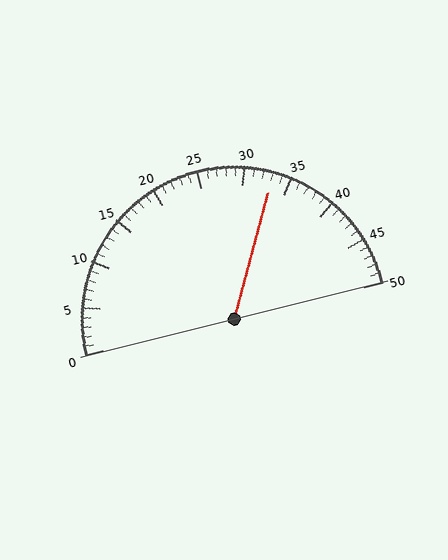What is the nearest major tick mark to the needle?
The nearest major tick mark is 35.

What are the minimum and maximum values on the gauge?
The gauge ranges from 0 to 50.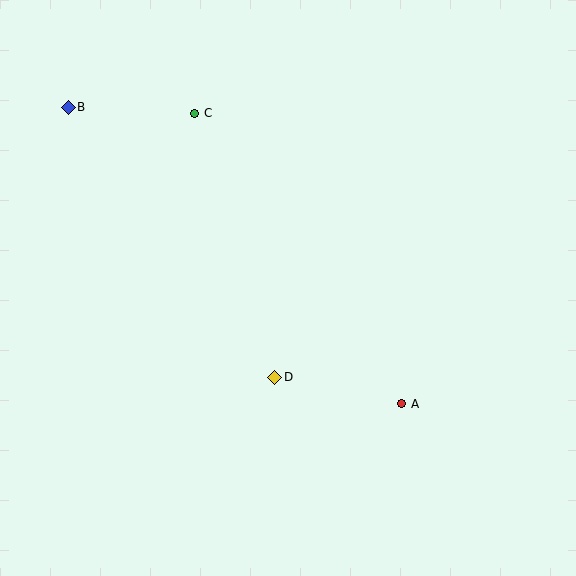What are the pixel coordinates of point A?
Point A is at (402, 404).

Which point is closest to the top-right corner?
Point C is closest to the top-right corner.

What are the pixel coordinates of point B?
Point B is at (68, 107).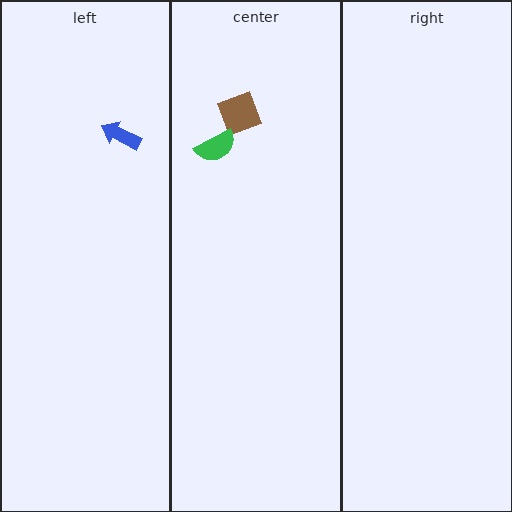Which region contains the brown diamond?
The center region.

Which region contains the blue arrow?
The left region.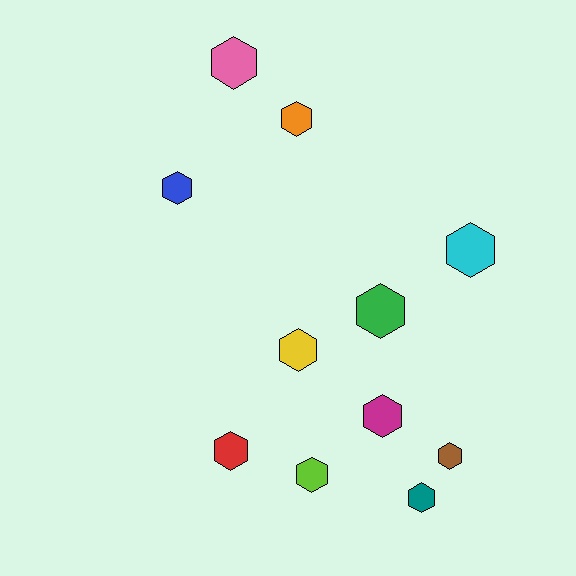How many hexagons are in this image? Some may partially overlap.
There are 11 hexagons.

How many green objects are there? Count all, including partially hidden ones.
There is 1 green object.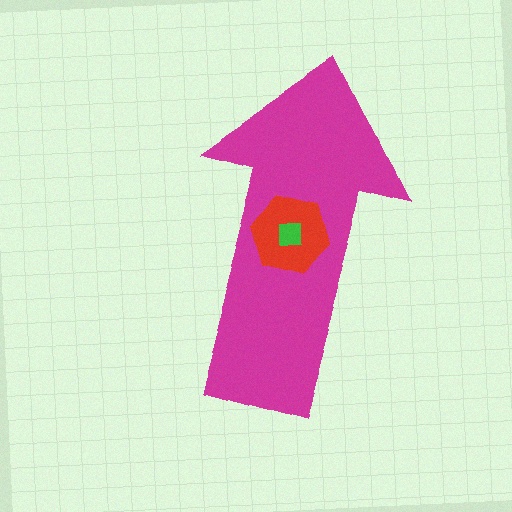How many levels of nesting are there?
3.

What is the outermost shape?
The magenta arrow.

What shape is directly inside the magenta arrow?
The red hexagon.